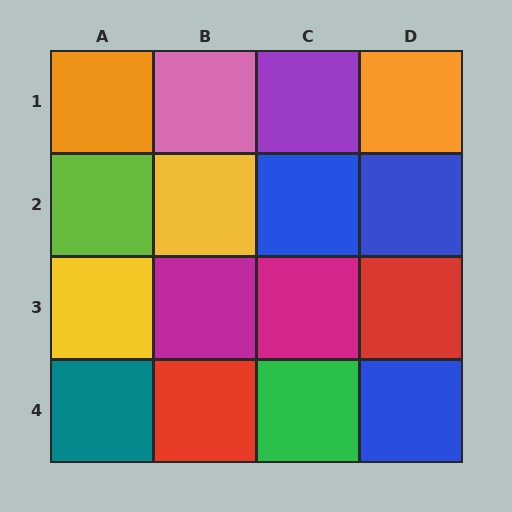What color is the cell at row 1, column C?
Purple.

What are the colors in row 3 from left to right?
Yellow, magenta, magenta, red.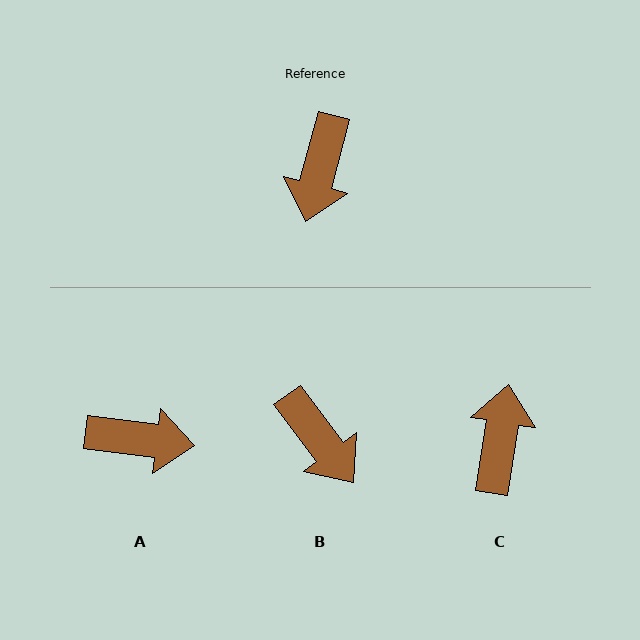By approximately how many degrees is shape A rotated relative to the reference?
Approximately 97 degrees counter-clockwise.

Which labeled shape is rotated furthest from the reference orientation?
C, about 174 degrees away.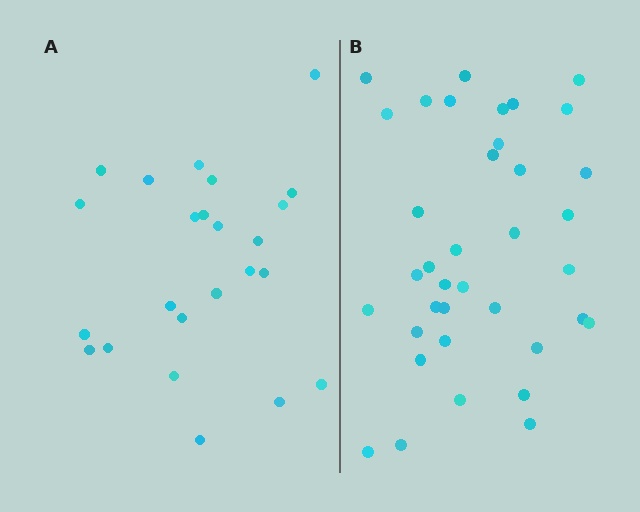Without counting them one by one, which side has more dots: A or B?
Region B (the right region) has more dots.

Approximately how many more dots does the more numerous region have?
Region B has approximately 15 more dots than region A.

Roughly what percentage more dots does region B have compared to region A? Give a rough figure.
About 55% more.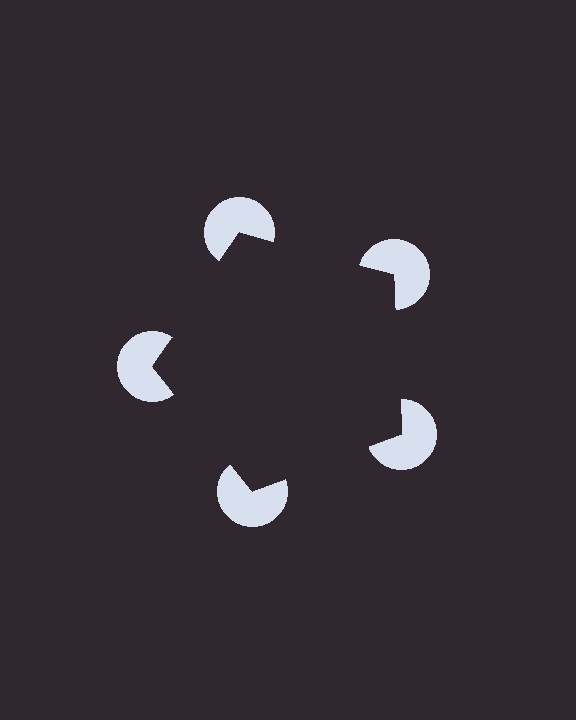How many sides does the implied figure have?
5 sides.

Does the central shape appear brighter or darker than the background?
It typically appears slightly darker than the background, even though no actual brightness change is drawn.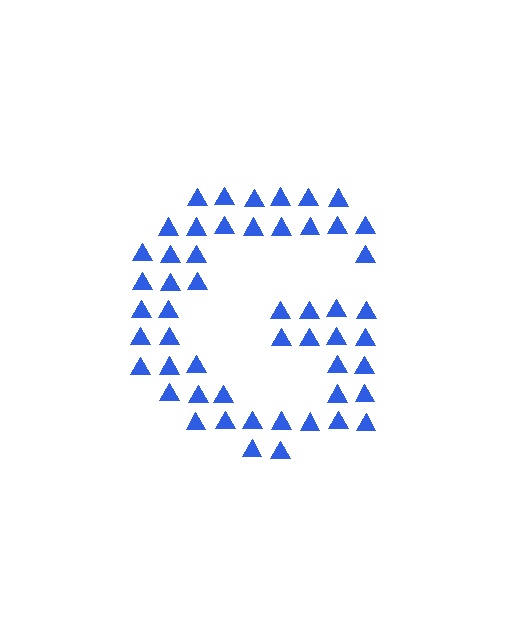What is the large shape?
The large shape is the letter G.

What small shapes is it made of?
It is made of small triangles.